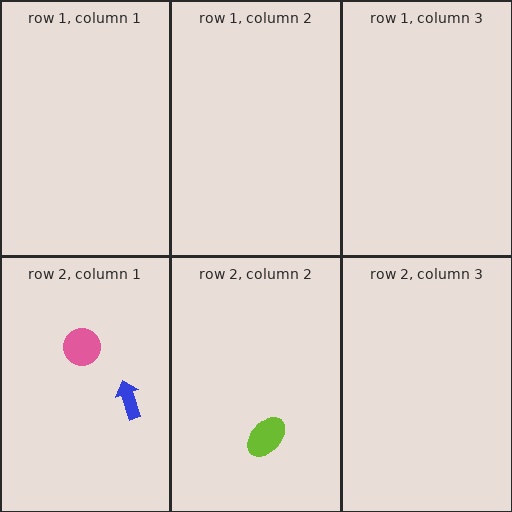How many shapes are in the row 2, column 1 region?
2.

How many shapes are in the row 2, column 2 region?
1.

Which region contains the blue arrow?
The row 2, column 1 region.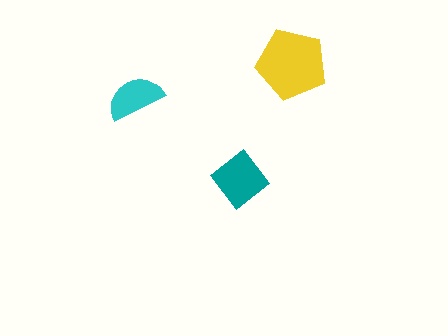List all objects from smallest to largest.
The cyan semicircle, the teal diamond, the yellow pentagon.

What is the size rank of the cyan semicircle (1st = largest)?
3rd.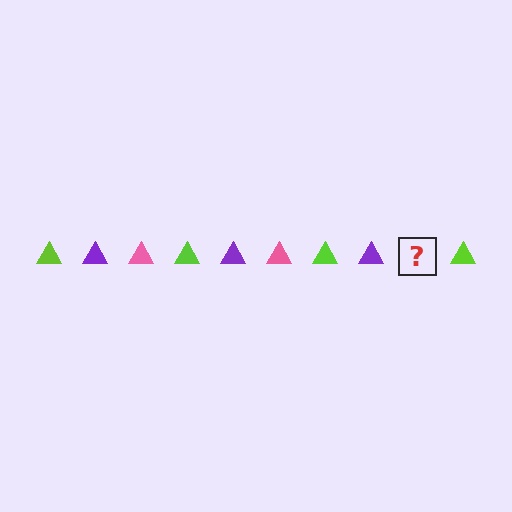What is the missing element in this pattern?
The missing element is a pink triangle.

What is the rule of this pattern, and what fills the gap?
The rule is that the pattern cycles through lime, purple, pink triangles. The gap should be filled with a pink triangle.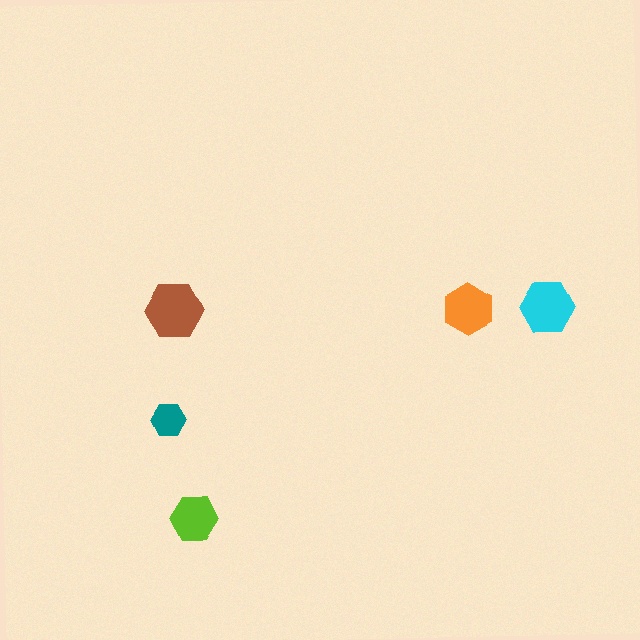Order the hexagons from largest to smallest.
the brown one, the cyan one, the orange one, the lime one, the teal one.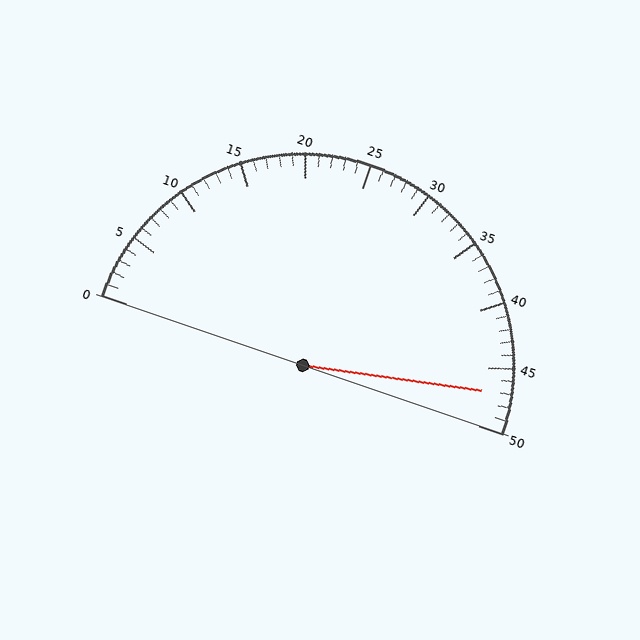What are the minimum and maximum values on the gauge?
The gauge ranges from 0 to 50.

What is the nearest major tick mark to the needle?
The nearest major tick mark is 45.